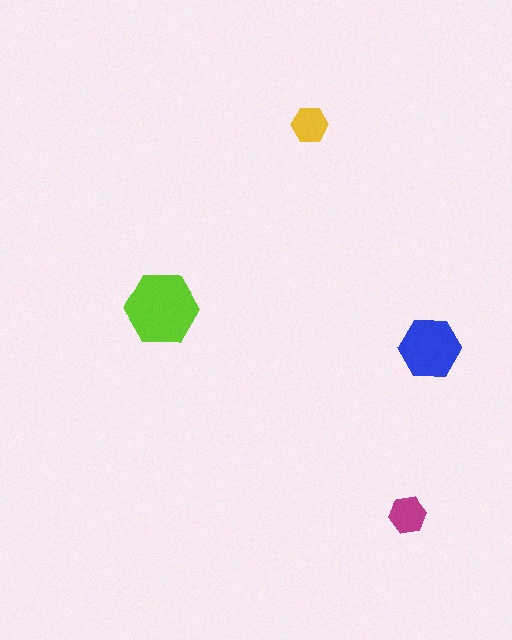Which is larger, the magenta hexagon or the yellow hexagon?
The magenta one.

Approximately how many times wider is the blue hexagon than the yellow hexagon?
About 1.5 times wider.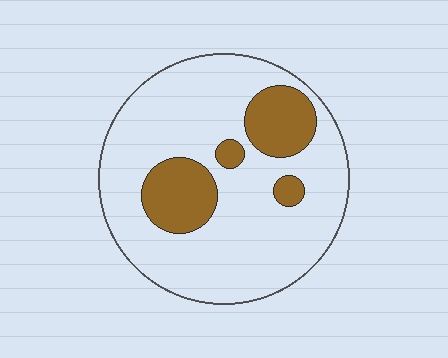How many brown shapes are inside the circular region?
4.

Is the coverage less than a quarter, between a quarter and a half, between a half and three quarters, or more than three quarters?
Less than a quarter.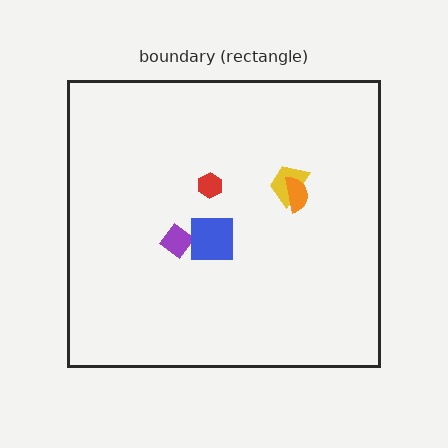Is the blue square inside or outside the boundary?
Inside.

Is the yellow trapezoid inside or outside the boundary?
Inside.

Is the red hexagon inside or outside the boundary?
Inside.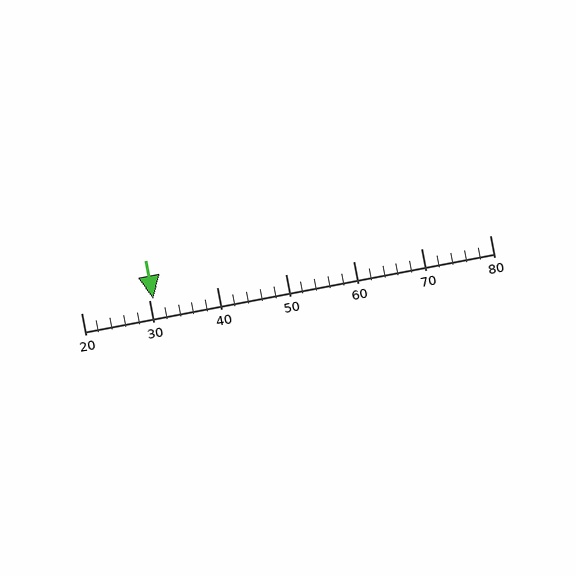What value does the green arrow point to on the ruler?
The green arrow points to approximately 31.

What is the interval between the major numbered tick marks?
The major tick marks are spaced 10 units apart.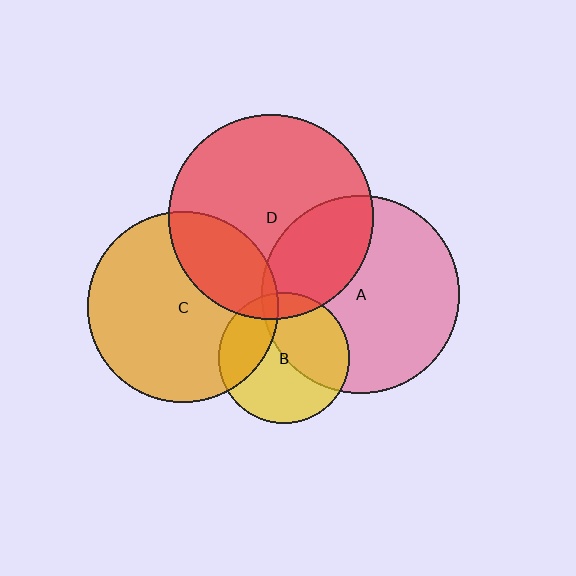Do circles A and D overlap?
Yes.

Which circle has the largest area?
Circle D (red).